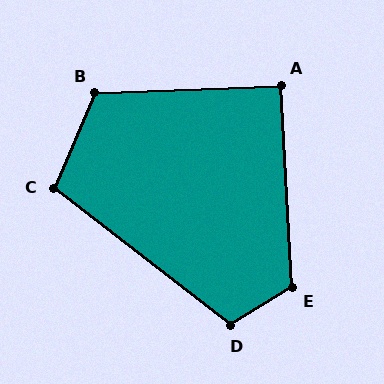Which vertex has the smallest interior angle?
A, at approximately 91 degrees.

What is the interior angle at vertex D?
Approximately 111 degrees (obtuse).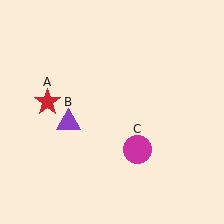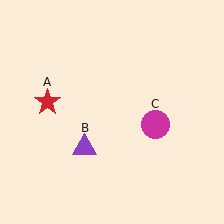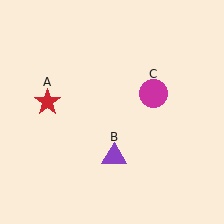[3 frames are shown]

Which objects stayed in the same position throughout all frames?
Red star (object A) remained stationary.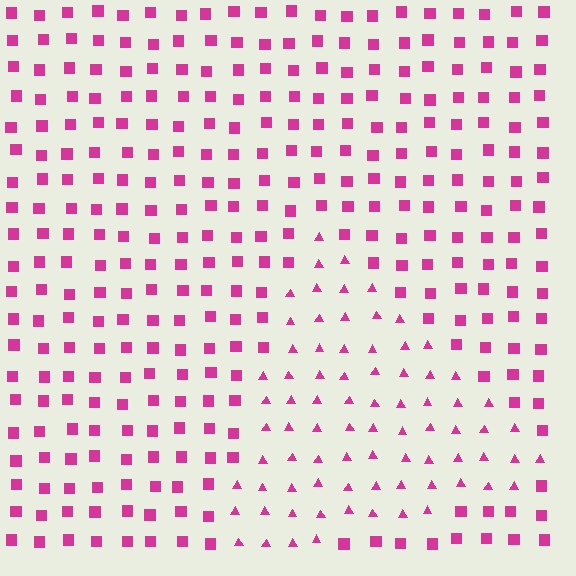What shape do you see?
I see a triangle.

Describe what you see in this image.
The image is filled with small magenta elements arranged in a uniform grid. A triangle-shaped region contains triangles, while the surrounding area contains squares. The boundary is defined purely by the change in element shape.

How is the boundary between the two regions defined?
The boundary is defined by a change in element shape: triangles inside vs. squares outside. All elements share the same color and spacing.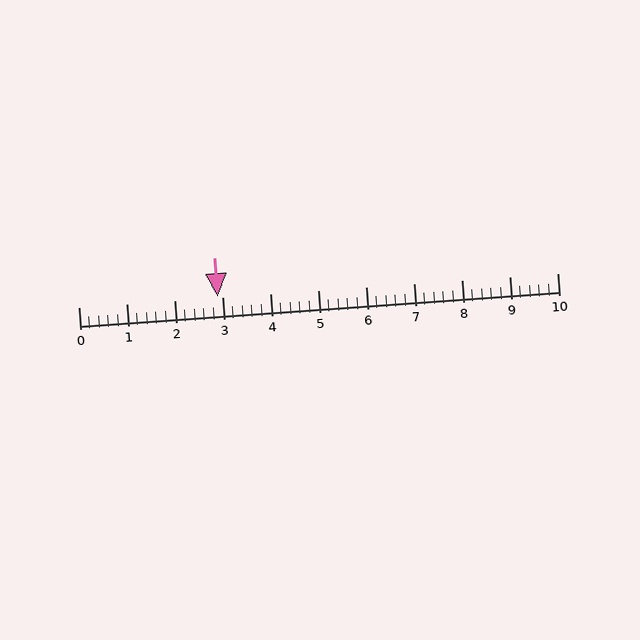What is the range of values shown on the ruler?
The ruler shows values from 0 to 10.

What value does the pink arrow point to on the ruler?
The pink arrow points to approximately 2.9.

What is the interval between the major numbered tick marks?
The major tick marks are spaced 1 units apart.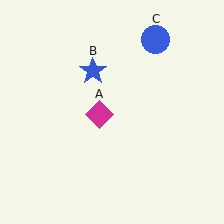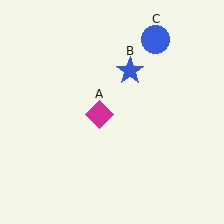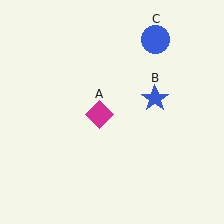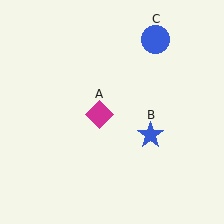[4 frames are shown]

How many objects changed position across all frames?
1 object changed position: blue star (object B).